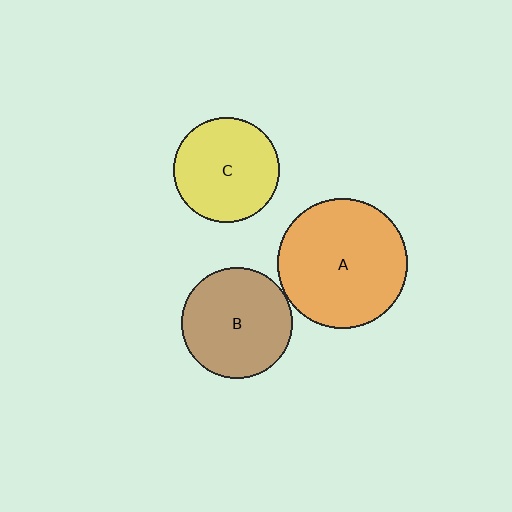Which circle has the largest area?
Circle A (orange).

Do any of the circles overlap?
No, none of the circles overlap.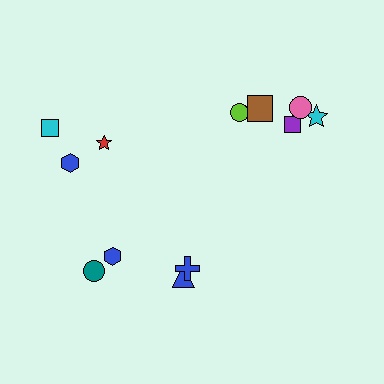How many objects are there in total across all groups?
There are 13 objects.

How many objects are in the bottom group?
There are 4 objects.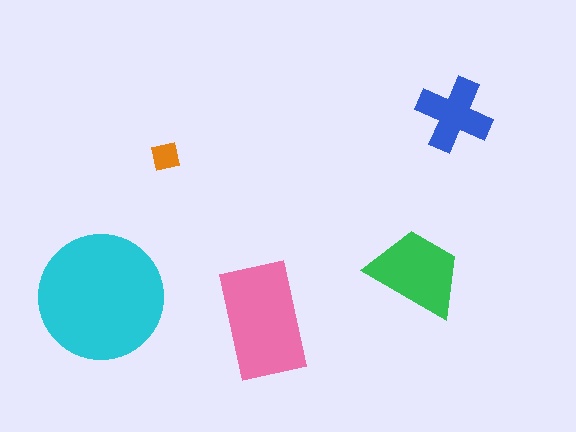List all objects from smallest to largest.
The orange square, the blue cross, the green trapezoid, the pink rectangle, the cyan circle.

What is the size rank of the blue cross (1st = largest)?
4th.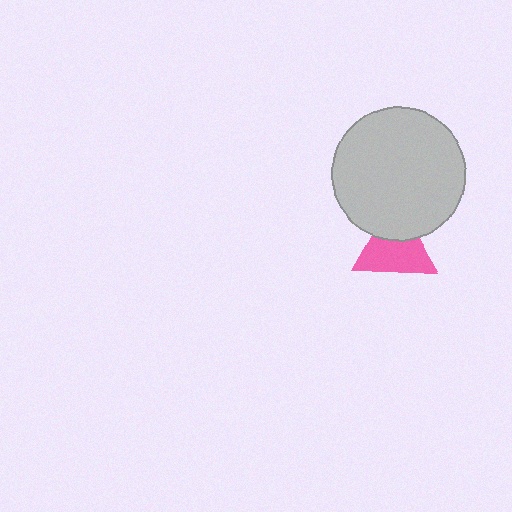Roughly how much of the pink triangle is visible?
Most of it is visible (roughly 68%).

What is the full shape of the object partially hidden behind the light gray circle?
The partially hidden object is a pink triangle.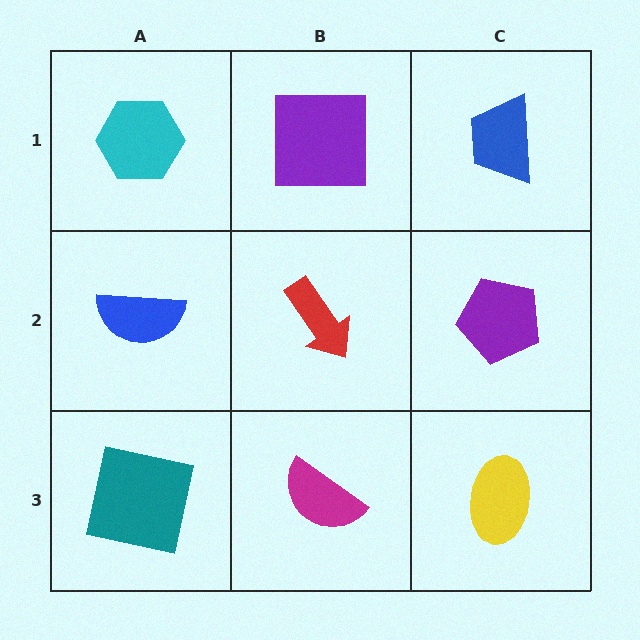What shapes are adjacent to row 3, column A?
A blue semicircle (row 2, column A), a magenta semicircle (row 3, column B).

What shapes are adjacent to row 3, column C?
A purple pentagon (row 2, column C), a magenta semicircle (row 3, column B).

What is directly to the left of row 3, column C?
A magenta semicircle.